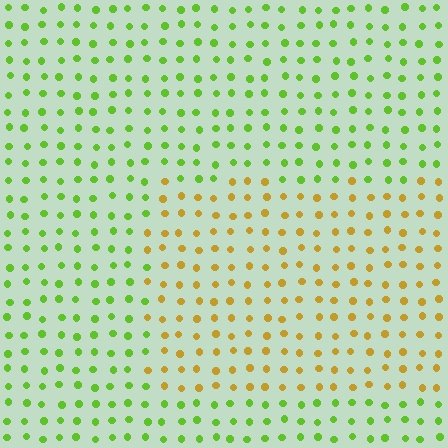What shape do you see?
I see a rectangle.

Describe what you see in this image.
The image is filled with small lime elements in a uniform arrangement. A rectangle-shaped region is visible where the elements are tinted to a slightly different hue, forming a subtle color boundary.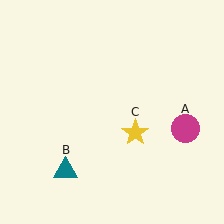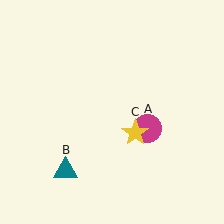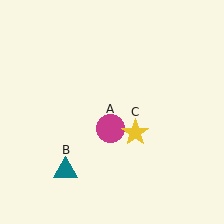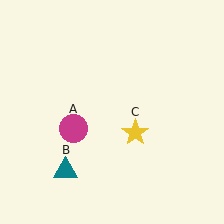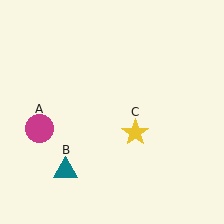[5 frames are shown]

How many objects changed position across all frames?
1 object changed position: magenta circle (object A).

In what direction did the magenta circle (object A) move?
The magenta circle (object A) moved left.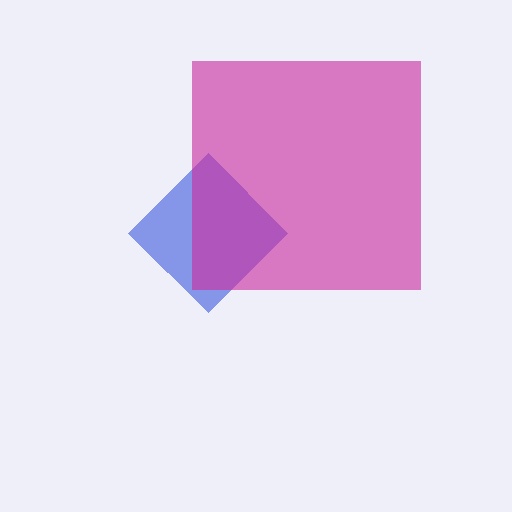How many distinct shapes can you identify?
There are 2 distinct shapes: a blue diamond, a magenta square.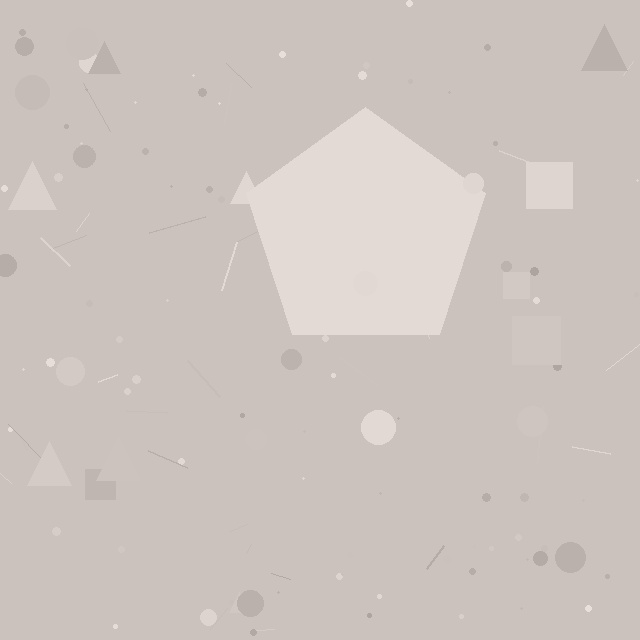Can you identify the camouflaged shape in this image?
The camouflaged shape is a pentagon.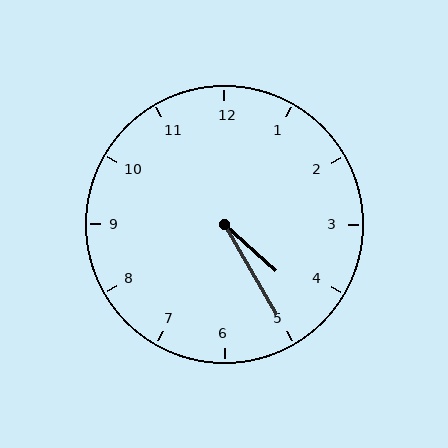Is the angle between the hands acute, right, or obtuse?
It is acute.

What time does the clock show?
4:25.